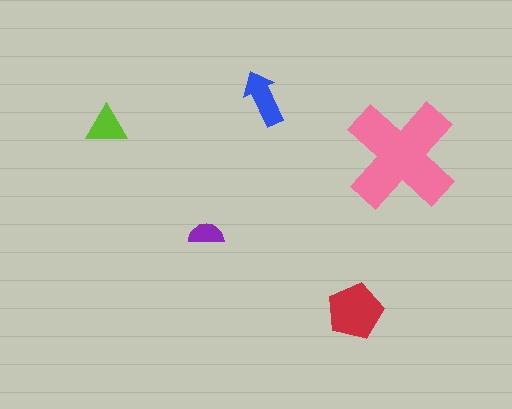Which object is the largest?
The pink cross.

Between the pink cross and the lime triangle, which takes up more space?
The pink cross.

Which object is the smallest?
The purple semicircle.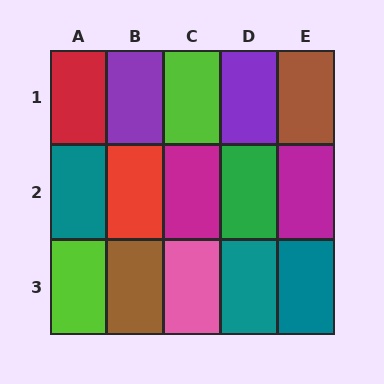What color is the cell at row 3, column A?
Lime.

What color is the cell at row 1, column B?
Purple.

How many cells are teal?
3 cells are teal.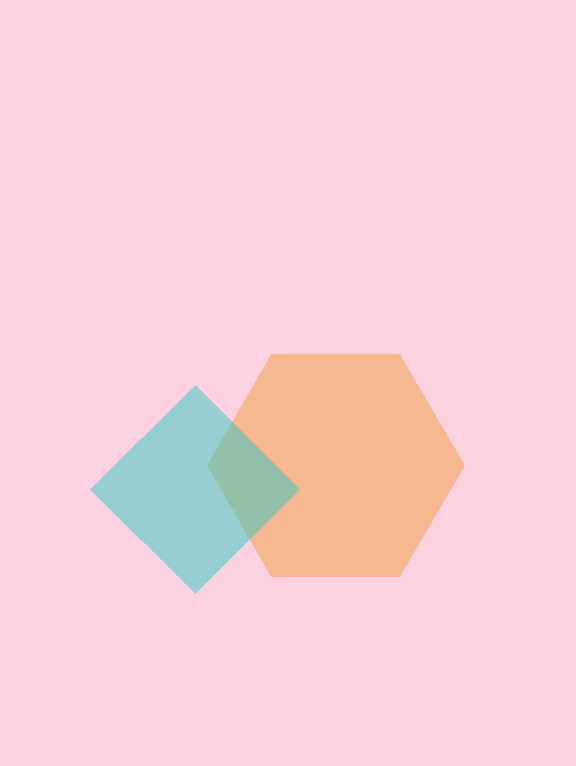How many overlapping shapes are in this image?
There are 2 overlapping shapes in the image.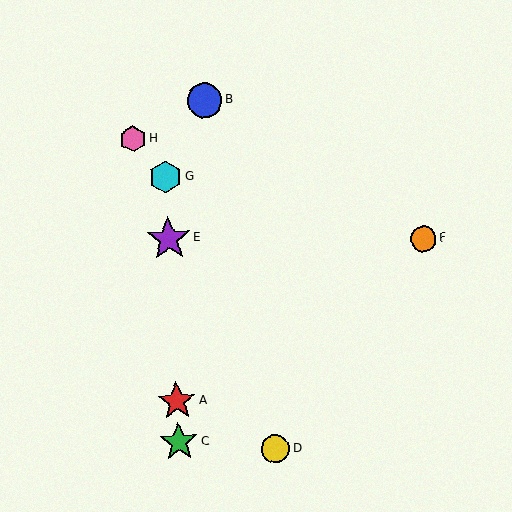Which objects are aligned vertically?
Objects A, C, E, G are aligned vertically.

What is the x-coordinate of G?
Object G is at x≈165.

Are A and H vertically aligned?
No, A is at x≈177 and H is at x≈133.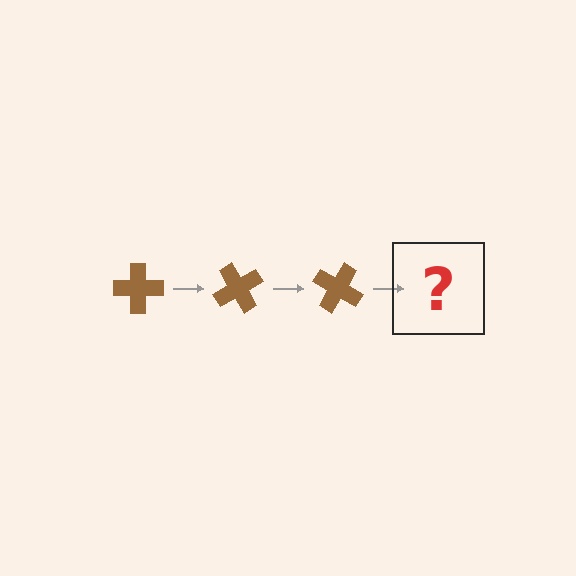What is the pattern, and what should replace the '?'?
The pattern is that the cross rotates 60 degrees each step. The '?' should be a brown cross rotated 180 degrees.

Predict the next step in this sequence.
The next step is a brown cross rotated 180 degrees.